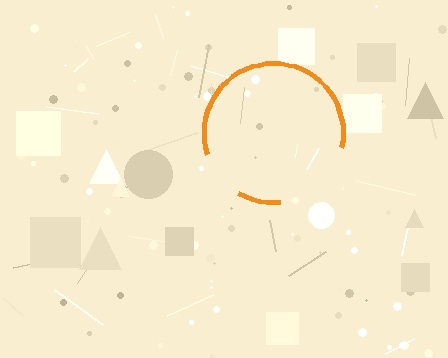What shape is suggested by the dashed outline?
The dashed outline suggests a circle.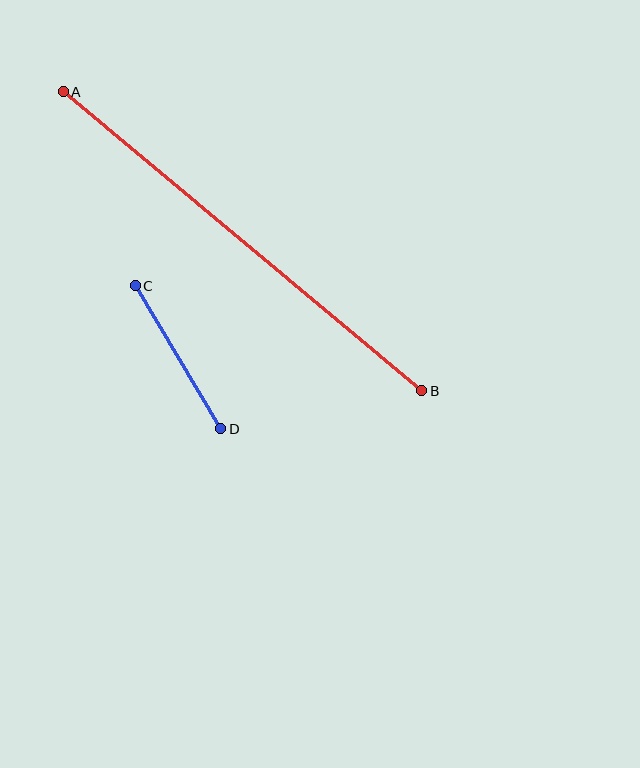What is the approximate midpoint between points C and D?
The midpoint is at approximately (178, 357) pixels.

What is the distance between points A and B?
The distance is approximately 467 pixels.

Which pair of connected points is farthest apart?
Points A and B are farthest apart.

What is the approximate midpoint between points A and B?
The midpoint is at approximately (243, 241) pixels.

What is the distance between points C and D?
The distance is approximately 166 pixels.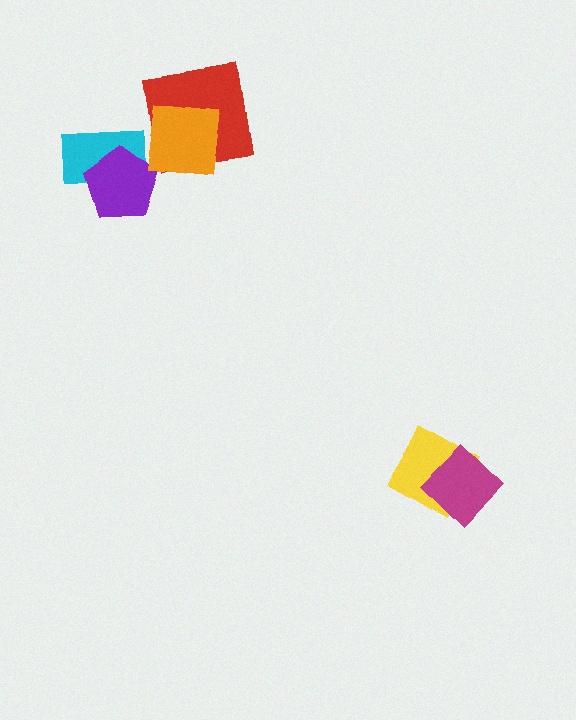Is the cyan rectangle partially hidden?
Yes, it is partially covered by another shape.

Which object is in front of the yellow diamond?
The magenta diamond is in front of the yellow diamond.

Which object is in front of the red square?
The orange square is in front of the red square.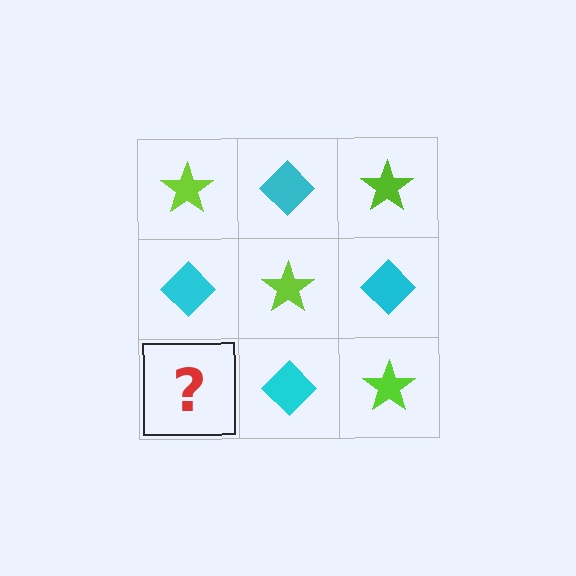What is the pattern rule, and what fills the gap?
The rule is that it alternates lime star and cyan diamond in a checkerboard pattern. The gap should be filled with a lime star.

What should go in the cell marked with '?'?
The missing cell should contain a lime star.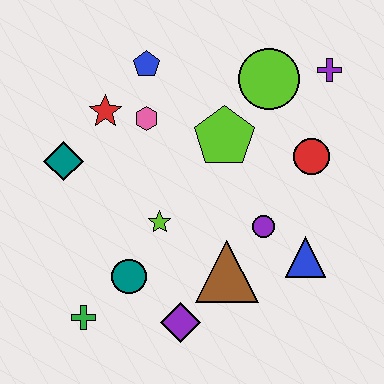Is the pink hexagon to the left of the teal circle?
No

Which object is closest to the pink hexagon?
The red star is closest to the pink hexagon.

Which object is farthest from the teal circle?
The purple cross is farthest from the teal circle.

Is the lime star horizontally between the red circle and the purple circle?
No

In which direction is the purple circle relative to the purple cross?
The purple circle is below the purple cross.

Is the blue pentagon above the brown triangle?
Yes